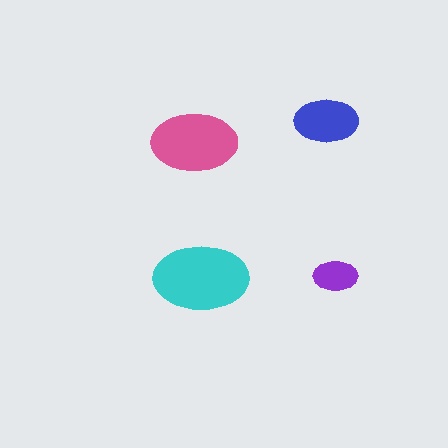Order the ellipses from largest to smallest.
the cyan one, the pink one, the blue one, the purple one.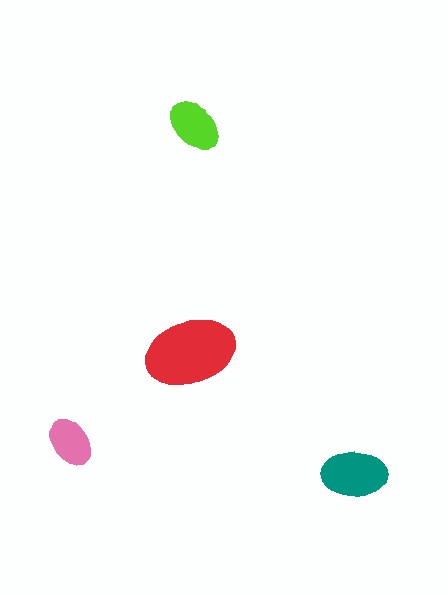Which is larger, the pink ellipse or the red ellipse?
The red one.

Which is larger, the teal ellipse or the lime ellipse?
The teal one.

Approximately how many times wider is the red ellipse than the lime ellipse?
About 1.5 times wider.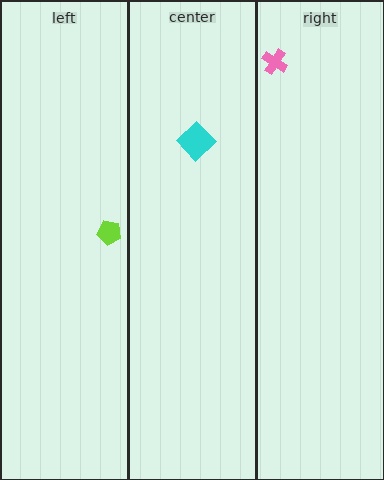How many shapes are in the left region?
1.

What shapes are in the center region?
The cyan diamond.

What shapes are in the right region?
The pink cross.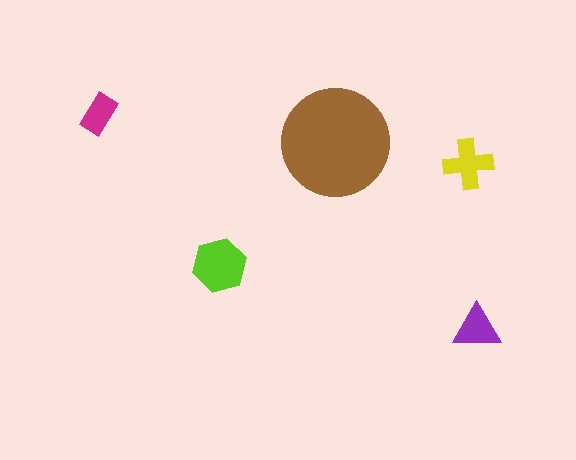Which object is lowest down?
The purple triangle is bottommost.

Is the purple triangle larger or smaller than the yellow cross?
Smaller.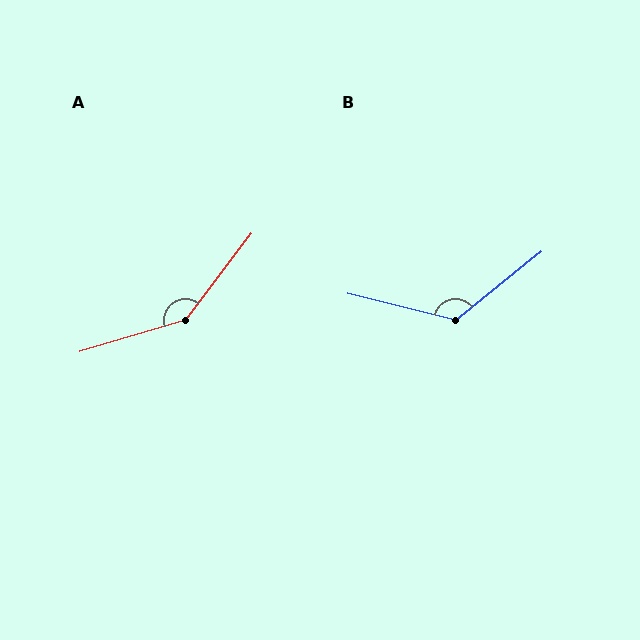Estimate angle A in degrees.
Approximately 144 degrees.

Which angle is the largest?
A, at approximately 144 degrees.